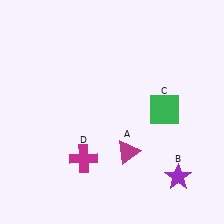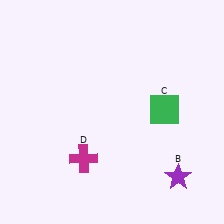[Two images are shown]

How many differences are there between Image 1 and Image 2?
There is 1 difference between the two images.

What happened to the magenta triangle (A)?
The magenta triangle (A) was removed in Image 2. It was in the bottom-right area of Image 1.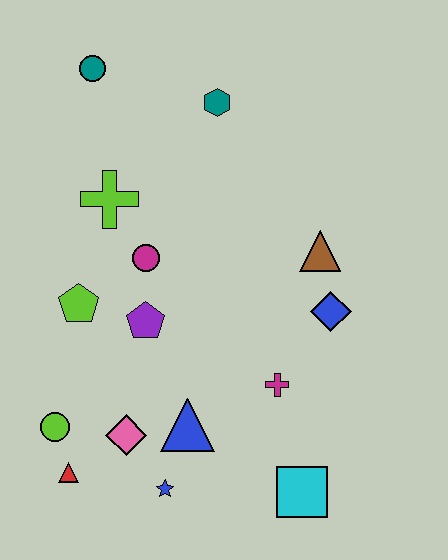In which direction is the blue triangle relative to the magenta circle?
The blue triangle is below the magenta circle.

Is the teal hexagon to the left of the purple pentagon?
No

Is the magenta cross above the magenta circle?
No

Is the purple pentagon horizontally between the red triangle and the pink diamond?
No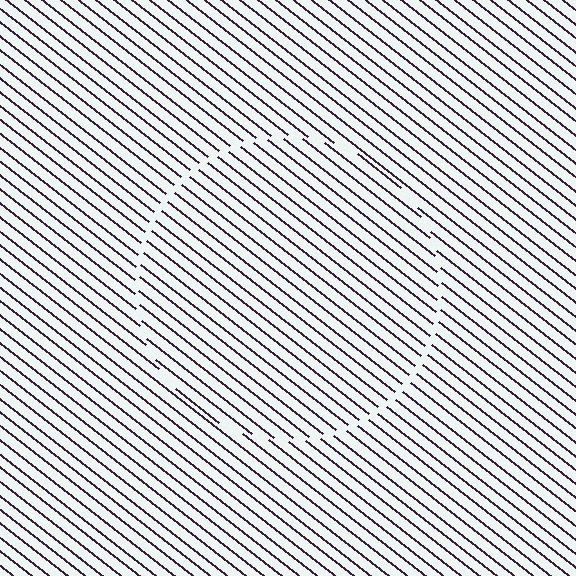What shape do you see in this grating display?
An illusory circle. The interior of the shape contains the same grating, shifted by half a period — the contour is defined by the phase discontinuity where line-ends from the inner and outer gratings abut.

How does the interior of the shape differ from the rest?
The interior of the shape contains the same grating, shifted by half a period — the contour is defined by the phase discontinuity where line-ends from the inner and outer gratings abut.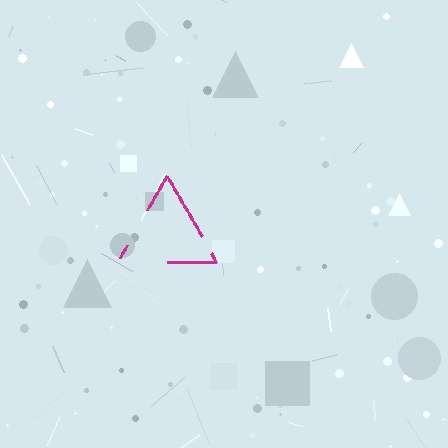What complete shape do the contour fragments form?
The contour fragments form a triangle.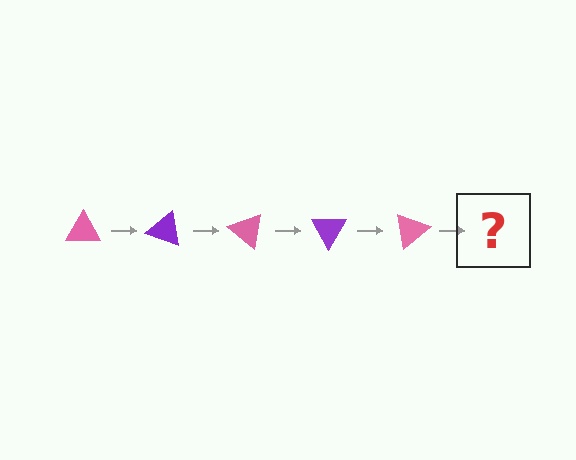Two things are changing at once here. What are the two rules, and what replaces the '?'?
The two rules are that it rotates 20 degrees each step and the color cycles through pink and purple. The '?' should be a purple triangle, rotated 100 degrees from the start.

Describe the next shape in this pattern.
It should be a purple triangle, rotated 100 degrees from the start.